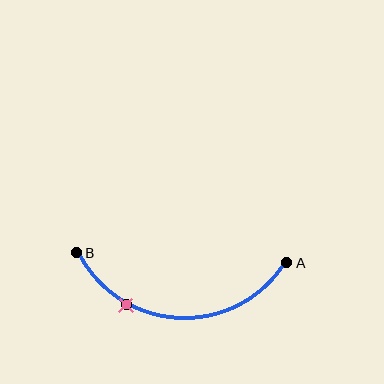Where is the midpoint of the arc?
The arc midpoint is the point on the curve farthest from the straight line joining A and B. It sits below that line.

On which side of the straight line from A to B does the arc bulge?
The arc bulges below the straight line connecting A and B.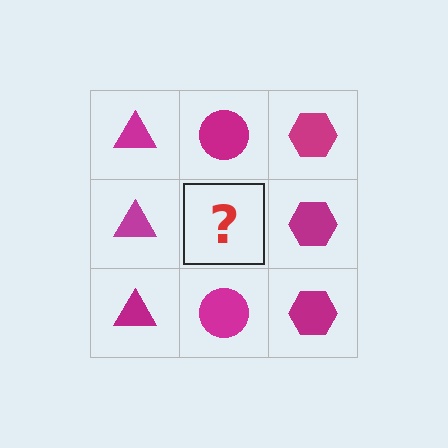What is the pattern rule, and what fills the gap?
The rule is that each column has a consistent shape. The gap should be filled with a magenta circle.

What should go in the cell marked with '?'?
The missing cell should contain a magenta circle.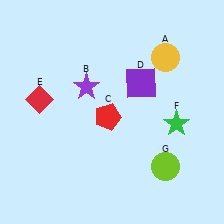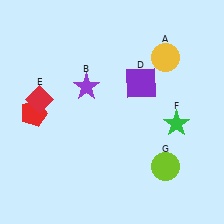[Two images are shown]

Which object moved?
The red pentagon (C) moved left.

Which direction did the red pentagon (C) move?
The red pentagon (C) moved left.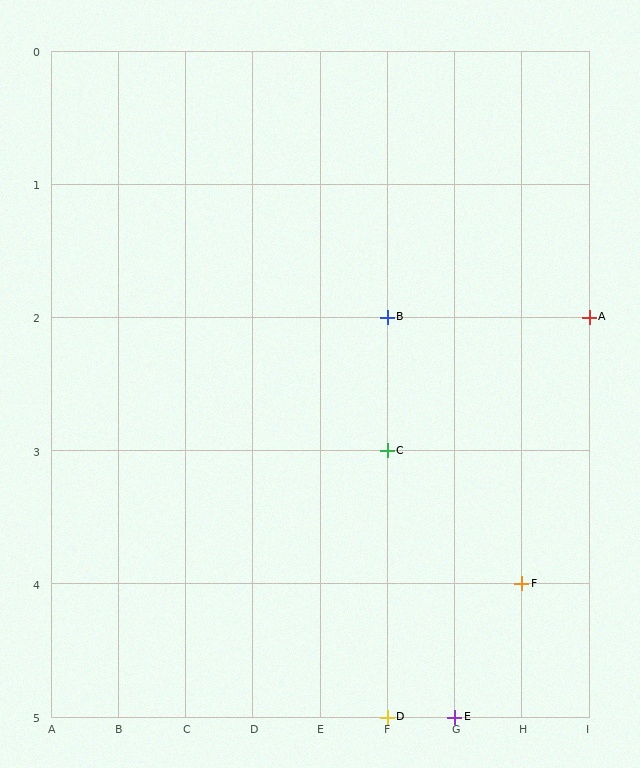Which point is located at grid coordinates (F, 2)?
Point B is at (F, 2).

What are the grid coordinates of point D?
Point D is at grid coordinates (F, 5).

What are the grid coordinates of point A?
Point A is at grid coordinates (I, 2).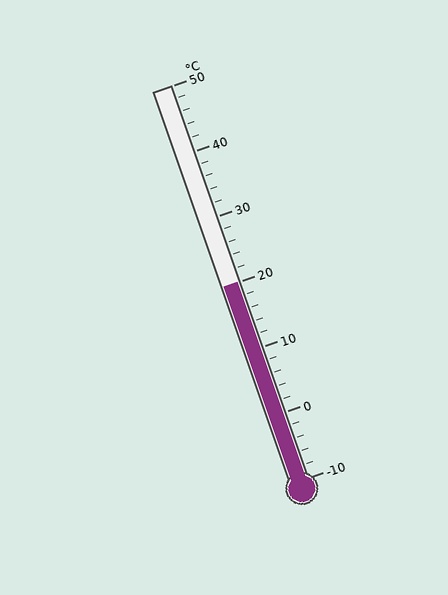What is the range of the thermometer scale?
The thermometer scale ranges from -10°C to 50°C.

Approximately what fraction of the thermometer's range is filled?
The thermometer is filled to approximately 50% of its range.